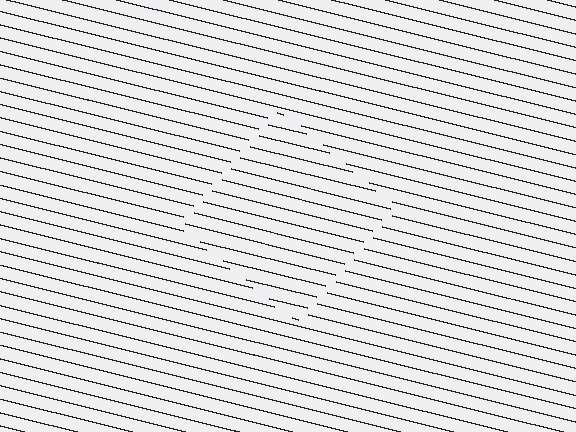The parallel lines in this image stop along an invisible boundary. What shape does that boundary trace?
An illusory square. The interior of the shape contains the same grating, shifted by half a period — the contour is defined by the phase discontinuity where line-ends from the inner and outer gratings abut.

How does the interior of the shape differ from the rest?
The interior of the shape contains the same grating, shifted by half a period — the contour is defined by the phase discontinuity where line-ends from the inner and outer gratings abut.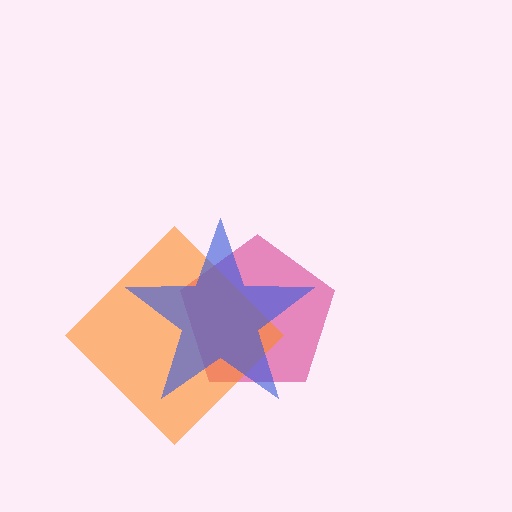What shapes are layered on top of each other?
The layered shapes are: a magenta pentagon, an orange diamond, a blue star.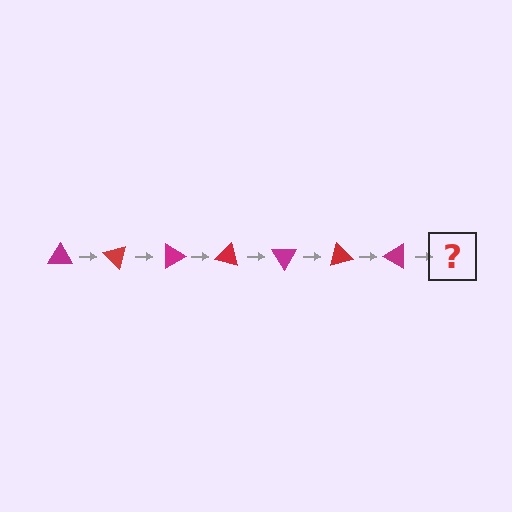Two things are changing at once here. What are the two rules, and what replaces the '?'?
The two rules are that it rotates 45 degrees each step and the color cycles through magenta and red. The '?' should be a red triangle, rotated 315 degrees from the start.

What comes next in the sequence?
The next element should be a red triangle, rotated 315 degrees from the start.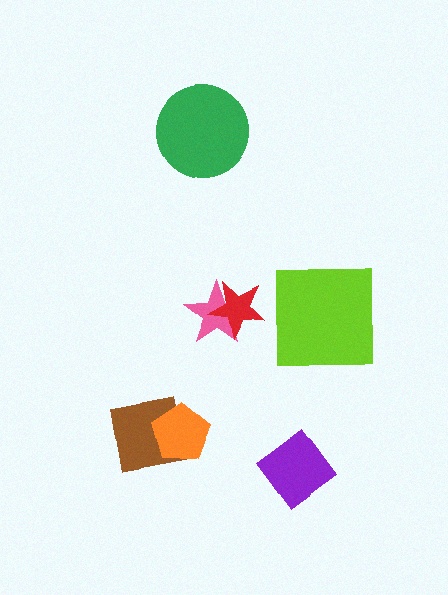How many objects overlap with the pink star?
1 object overlaps with the pink star.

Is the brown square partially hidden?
Yes, it is partially covered by another shape.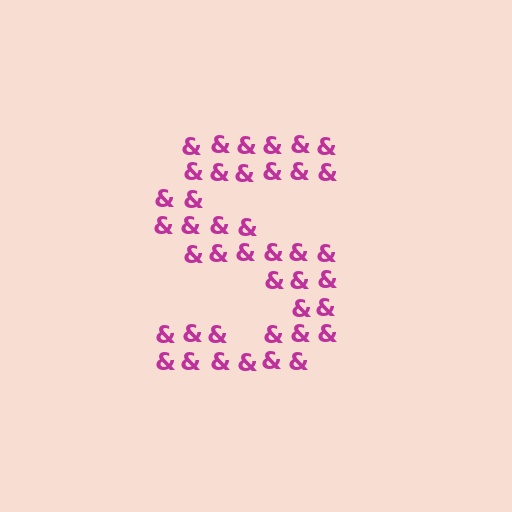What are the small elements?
The small elements are ampersands.